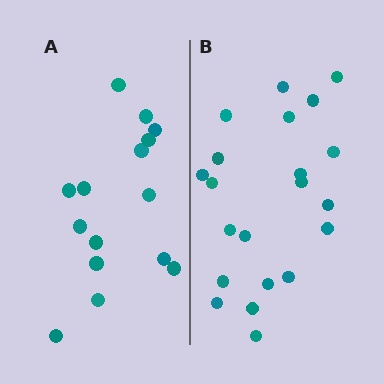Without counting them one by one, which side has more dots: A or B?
Region B (the right region) has more dots.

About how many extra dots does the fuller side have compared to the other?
Region B has about 6 more dots than region A.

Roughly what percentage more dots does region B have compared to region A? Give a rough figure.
About 40% more.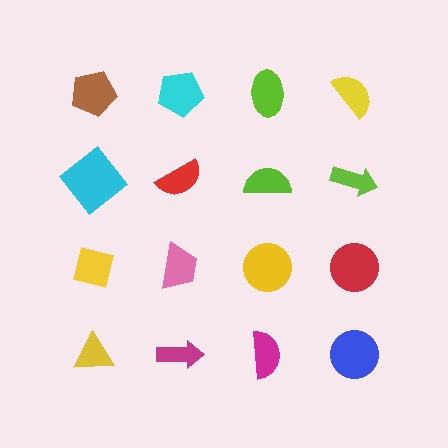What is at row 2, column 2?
A red semicircle.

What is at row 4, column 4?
A blue circle.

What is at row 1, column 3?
A lime ellipse.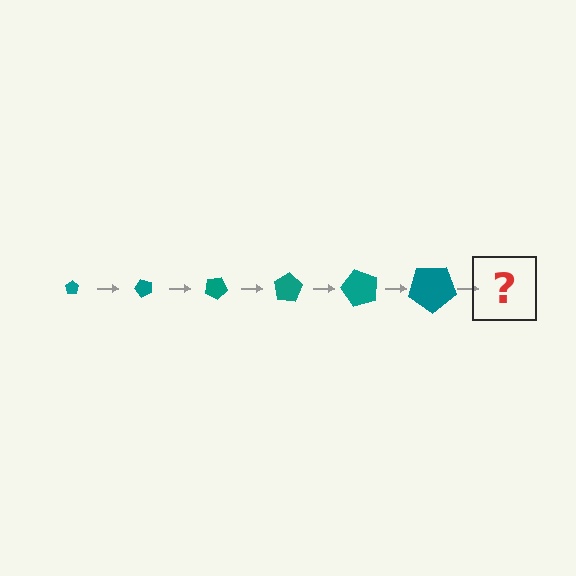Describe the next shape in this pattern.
It should be a pentagon, larger than the previous one and rotated 300 degrees from the start.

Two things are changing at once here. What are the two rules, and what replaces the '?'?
The two rules are that the pentagon grows larger each step and it rotates 50 degrees each step. The '?' should be a pentagon, larger than the previous one and rotated 300 degrees from the start.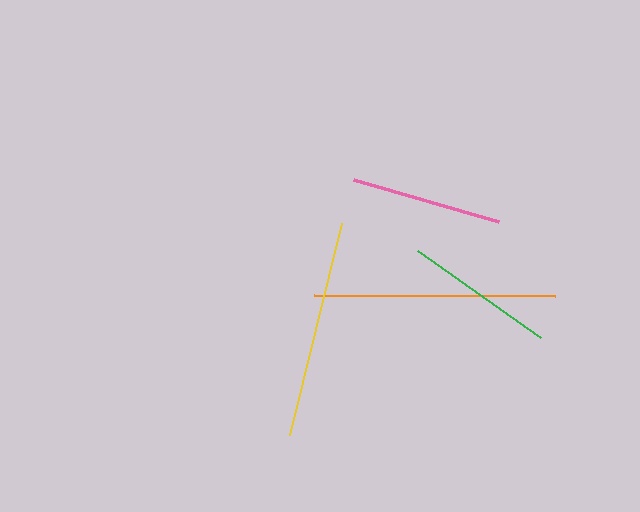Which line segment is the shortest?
The green line is the shortest at approximately 150 pixels.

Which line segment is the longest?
The orange line is the longest at approximately 240 pixels.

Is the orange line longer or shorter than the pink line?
The orange line is longer than the pink line.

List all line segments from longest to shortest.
From longest to shortest: orange, yellow, pink, green.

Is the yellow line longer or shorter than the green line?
The yellow line is longer than the green line.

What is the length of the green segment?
The green segment is approximately 150 pixels long.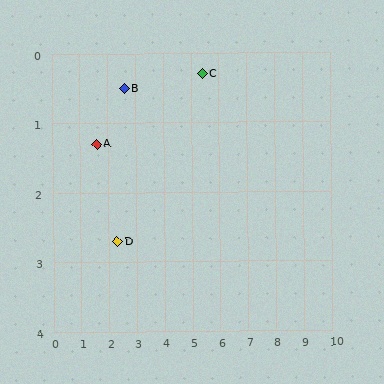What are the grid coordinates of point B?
Point B is at approximately (2.6, 0.5).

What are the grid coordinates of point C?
Point C is at approximately (5.4, 0.3).